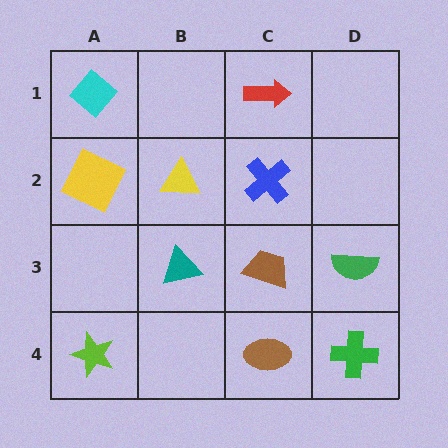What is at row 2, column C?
A blue cross.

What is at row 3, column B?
A teal triangle.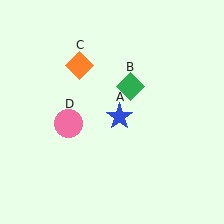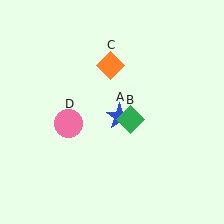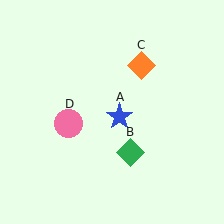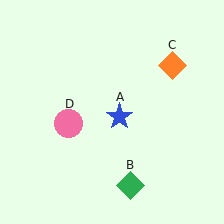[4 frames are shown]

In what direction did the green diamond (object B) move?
The green diamond (object B) moved down.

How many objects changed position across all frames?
2 objects changed position: green diamond (object B), orange diamond (object C).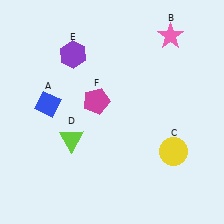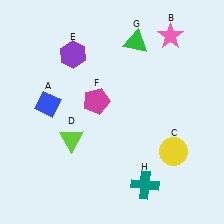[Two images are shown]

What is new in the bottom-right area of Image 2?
A teal cross (H) was added in the bottom-right area of Image 2.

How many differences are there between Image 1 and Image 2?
There are 2 differences between the two images.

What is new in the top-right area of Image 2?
A green triangle (G) was added in the top-right area of Image 2.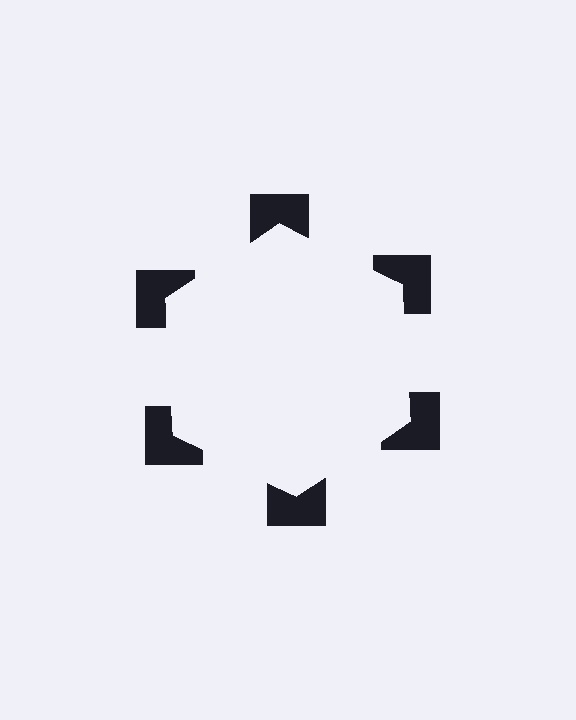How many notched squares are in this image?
There are 6 — one at each vertex of the illusory hexagon.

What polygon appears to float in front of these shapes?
An illusory hexagon — its edges are inferred from the aligned wedge cuts in the notched squares, not physically drawn.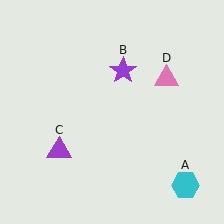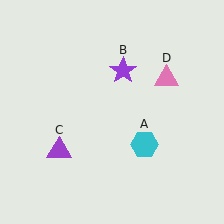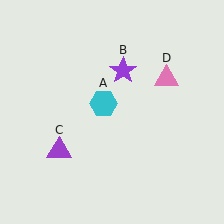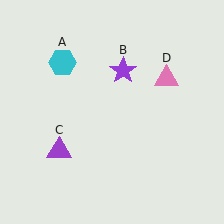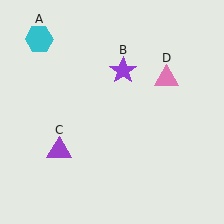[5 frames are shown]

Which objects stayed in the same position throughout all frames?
Purple star (object B) and purple triangle (object C) and pink triangle (object D) remained stationary.